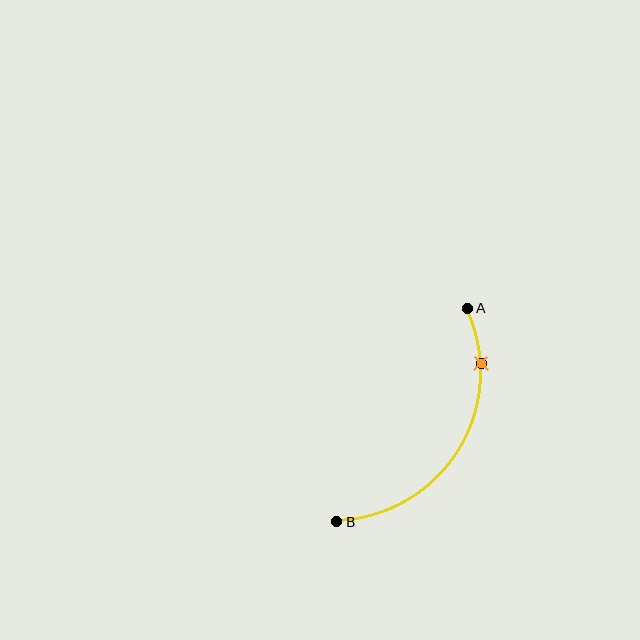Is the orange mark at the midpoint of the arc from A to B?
No. The orange mark lies on the arc but is closer to endpoint A. The arc midpoint would be at the point on the curve equidistant along the arc from both A and B.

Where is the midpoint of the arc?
The arc midpoint is the point on the curve farthest from the straight line joining A and B. It sits to the right of that line.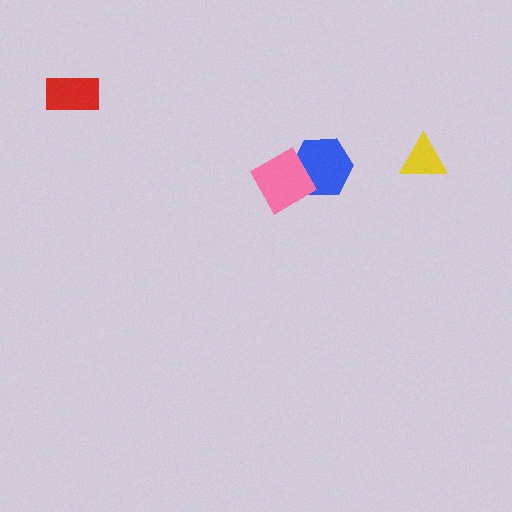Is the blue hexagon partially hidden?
Yes, it is partially covered by another shape.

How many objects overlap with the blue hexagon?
1 object overlaps with the blue hexagon.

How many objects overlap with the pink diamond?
1 object overlaps with the pink diamond.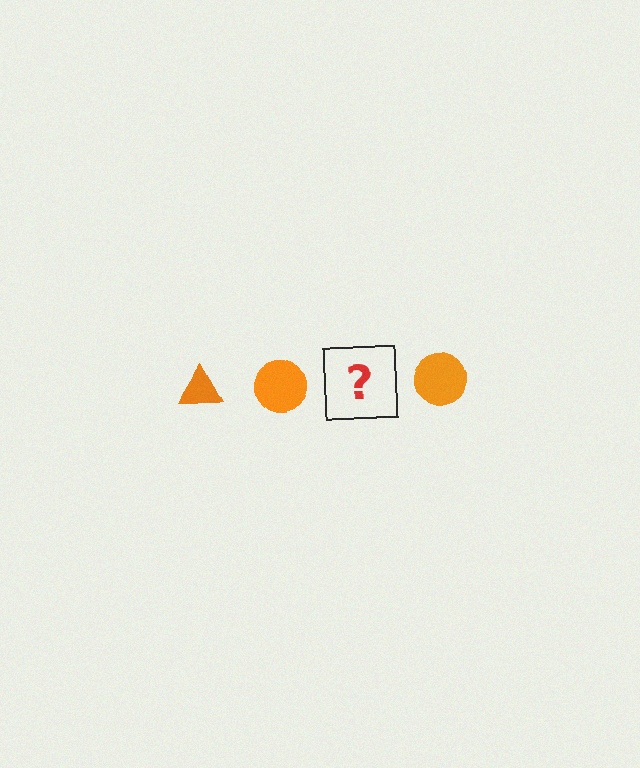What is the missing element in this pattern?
The missing element is an orange triangle.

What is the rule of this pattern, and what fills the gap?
The rule is that the pattern cycles through triangle, circle shapes in orange. The gap should be filled with an orange triangle.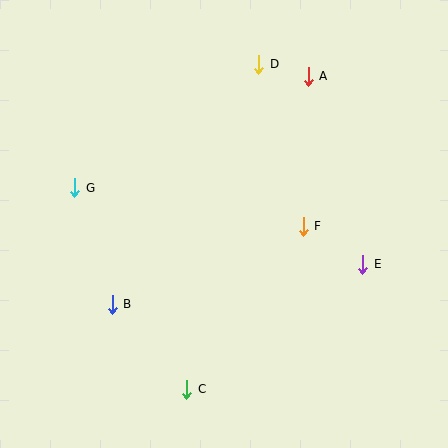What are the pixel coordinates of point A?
Point A is at (308, 76).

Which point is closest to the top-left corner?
Point G is closest to the top-left corner.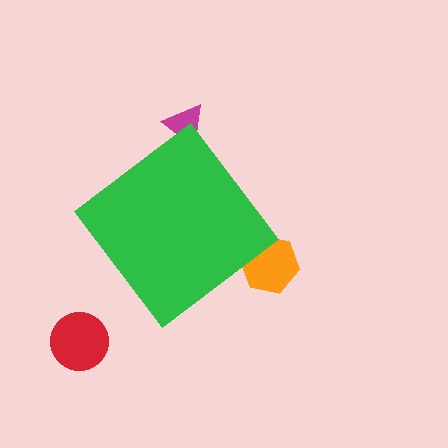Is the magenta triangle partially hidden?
Yes, the magenta triangle is partially hidden behind the green diamond.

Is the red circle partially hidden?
No, the red circle is fully visible.